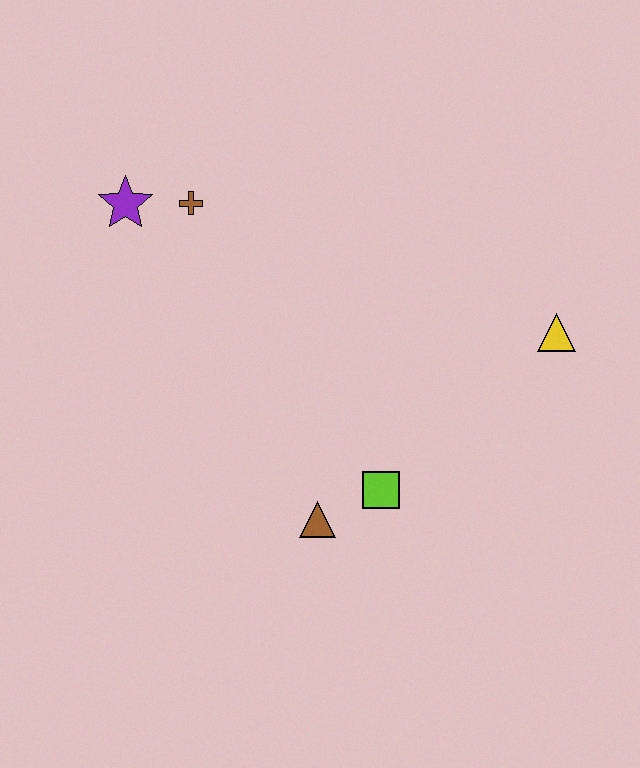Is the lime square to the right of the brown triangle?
Yes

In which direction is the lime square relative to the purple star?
The lime square is below the purple star.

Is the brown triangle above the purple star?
No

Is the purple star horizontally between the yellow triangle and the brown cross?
No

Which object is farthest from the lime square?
The purple star is farthest from the lime square.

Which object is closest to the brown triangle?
The lime square is closest to the brown triangle.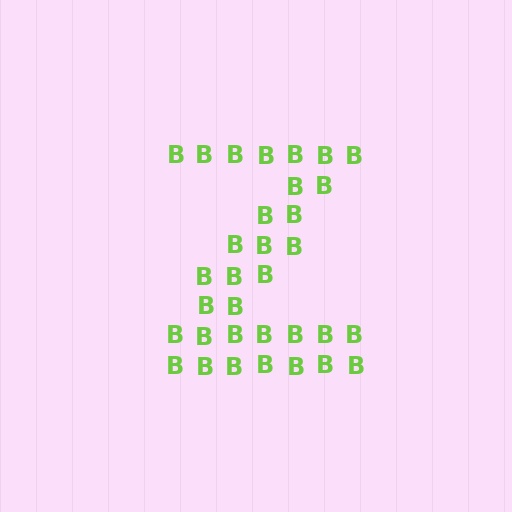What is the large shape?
The large shape is the letter Z.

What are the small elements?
The small elements are letter B's.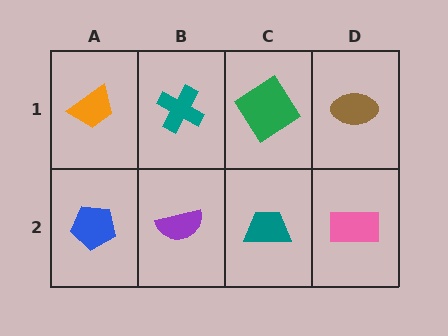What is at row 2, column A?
A blue pentagon.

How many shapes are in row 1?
4 shapes.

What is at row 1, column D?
A brown ellipse.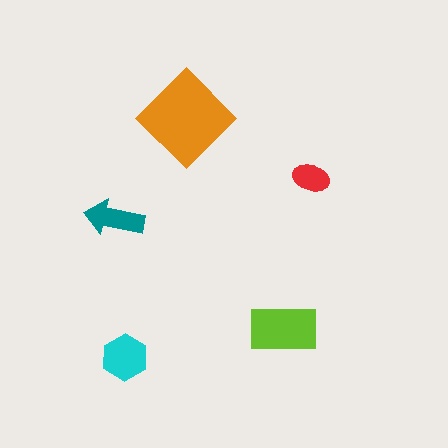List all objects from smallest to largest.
The red ellipse, the teal arrow, the cyan hexagon, the lime rectangle, the orange diamond.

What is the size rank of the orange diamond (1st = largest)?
1st.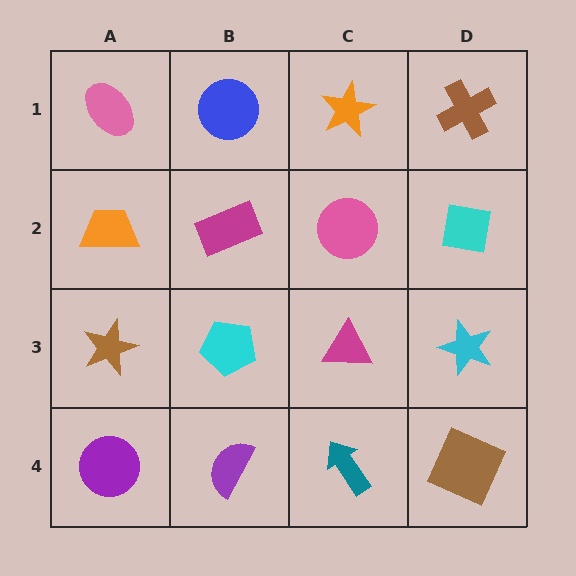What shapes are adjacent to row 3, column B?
A magenta rectangle (row 2, column B), a purple semicircle (row 4, column B), a brown star (row 3, column A), a magenta triangle (row 3, column C).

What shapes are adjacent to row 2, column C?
An orange star (row 1, column C), a magenta triangle (row 3, column C), a magenta rectangle (row 2, column B), a cyan square (row 2, column D).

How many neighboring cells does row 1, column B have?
3.